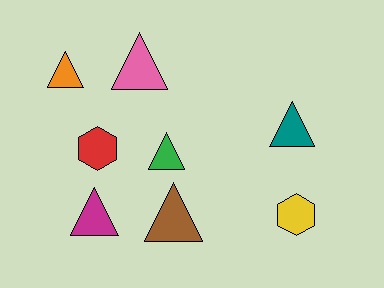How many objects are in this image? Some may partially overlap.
There are 8 objects.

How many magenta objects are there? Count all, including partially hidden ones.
There is 1 magenta object.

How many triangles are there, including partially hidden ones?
There are 6 triangles.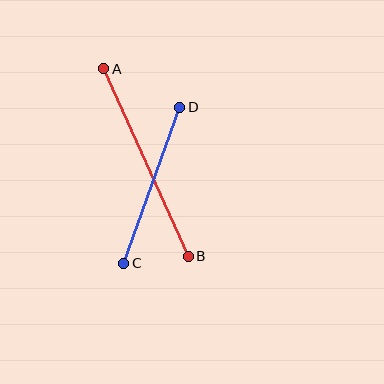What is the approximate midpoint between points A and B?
The midpoint is at approximately (146, 163) pixels.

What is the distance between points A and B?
The distance is approximately 206 pixels.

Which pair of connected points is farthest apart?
Points A and B are farthest apart.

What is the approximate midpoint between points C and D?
The midpoint is at approximately (152, 185) pixels.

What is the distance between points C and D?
The distance is approximately 166 pixels.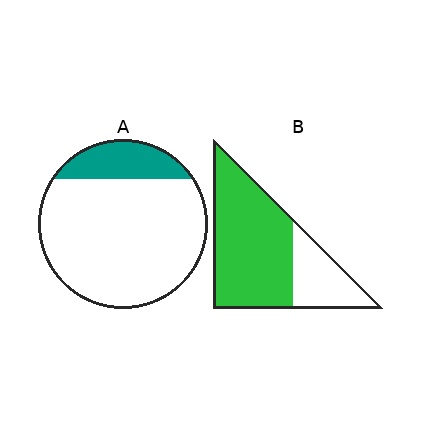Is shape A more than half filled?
No.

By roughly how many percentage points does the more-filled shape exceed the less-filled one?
By roughly 55 percentage points (B over A).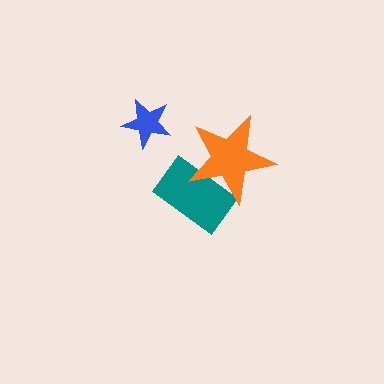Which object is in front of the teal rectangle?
The orange star is in front of the teal rectangle.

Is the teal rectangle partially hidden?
Yes, it is partially covered by another shape.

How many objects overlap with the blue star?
0 objects overlap with the blue star.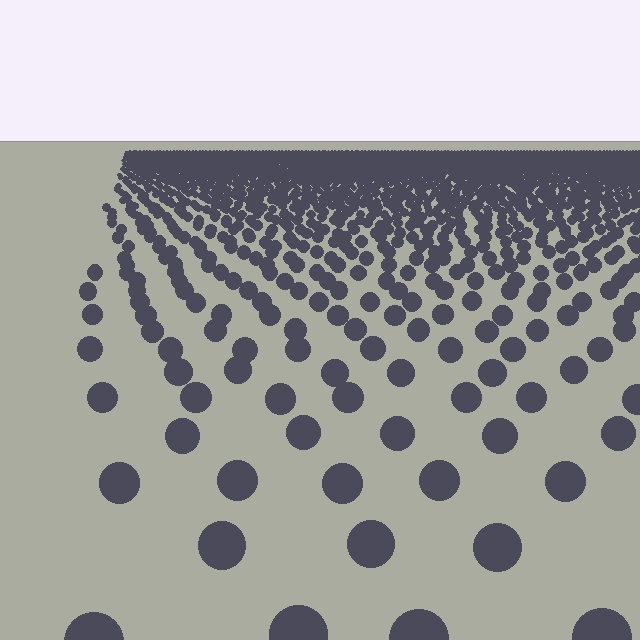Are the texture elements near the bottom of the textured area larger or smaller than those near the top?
Larger. Near the bottom, elements are closer to the viewer and appear at a bigger on-screen size.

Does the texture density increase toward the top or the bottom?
Density increases toward the top.